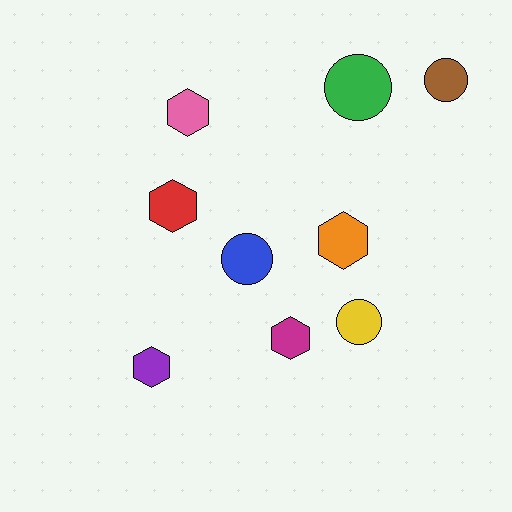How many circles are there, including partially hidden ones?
There are 4 circles.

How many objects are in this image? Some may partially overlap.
There are 9 objects.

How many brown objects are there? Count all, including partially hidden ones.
There is 1 brown object.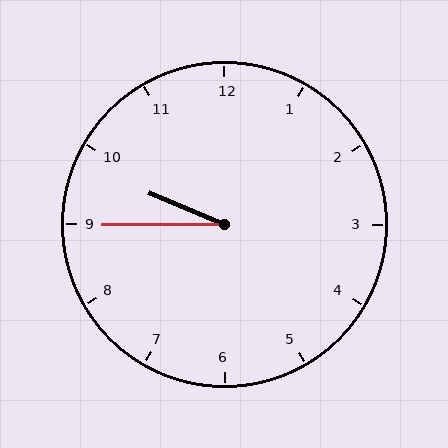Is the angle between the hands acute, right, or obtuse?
It is acute.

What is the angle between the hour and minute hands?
Approximately 22 degrees.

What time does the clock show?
9:45.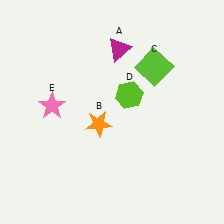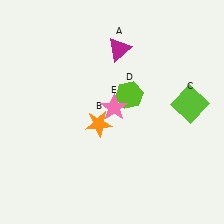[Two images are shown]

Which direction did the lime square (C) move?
The lime square (C) moved down.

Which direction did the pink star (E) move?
The pink star (E) moved right.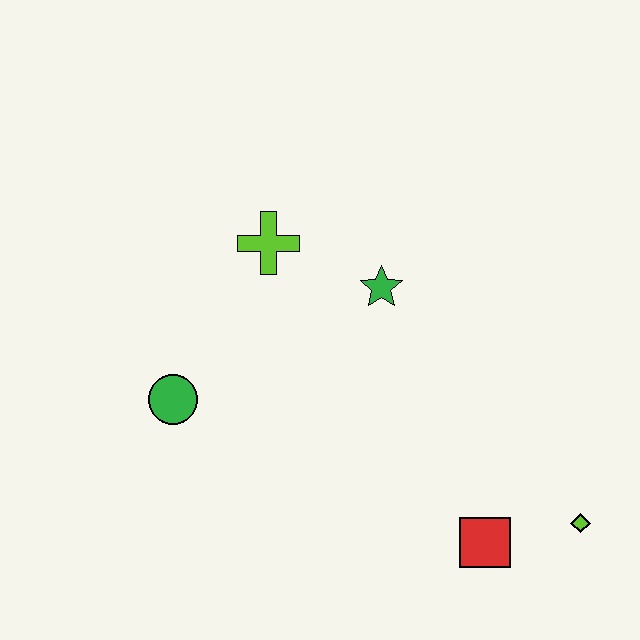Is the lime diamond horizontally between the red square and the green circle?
No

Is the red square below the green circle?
Yes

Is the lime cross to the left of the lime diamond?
Yes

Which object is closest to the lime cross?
The green star is closest to the lime cross.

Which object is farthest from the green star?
The lime diamond is farthest from the green star.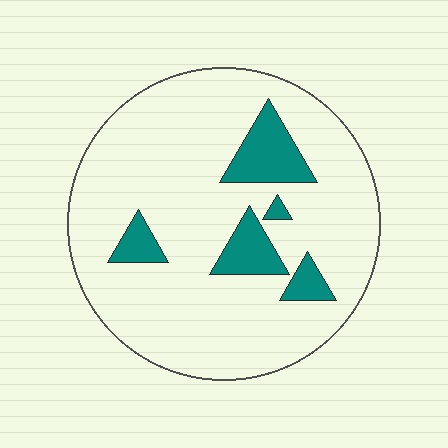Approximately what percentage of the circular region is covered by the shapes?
Approximately 15%.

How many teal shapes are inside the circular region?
5.